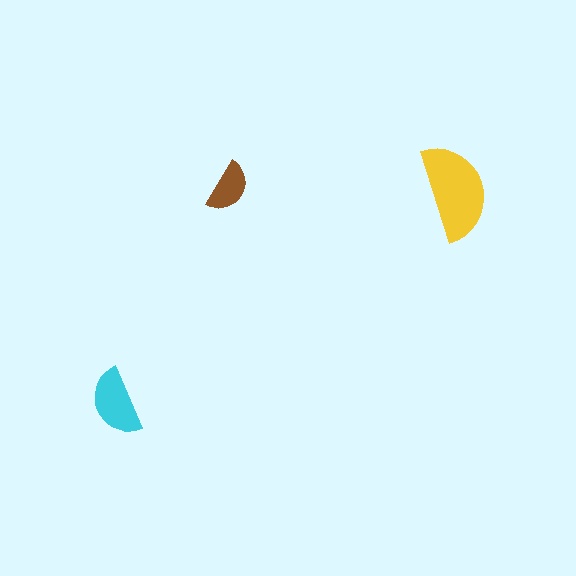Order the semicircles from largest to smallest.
the yellow one, the cyan one, the brown one.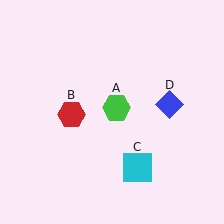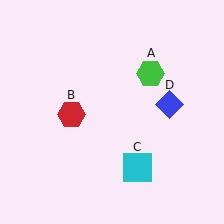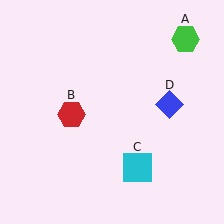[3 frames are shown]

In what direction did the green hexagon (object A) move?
The green hexagon (object A) moved up and to the right.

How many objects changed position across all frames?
1 object changed position: green hexagon (object A).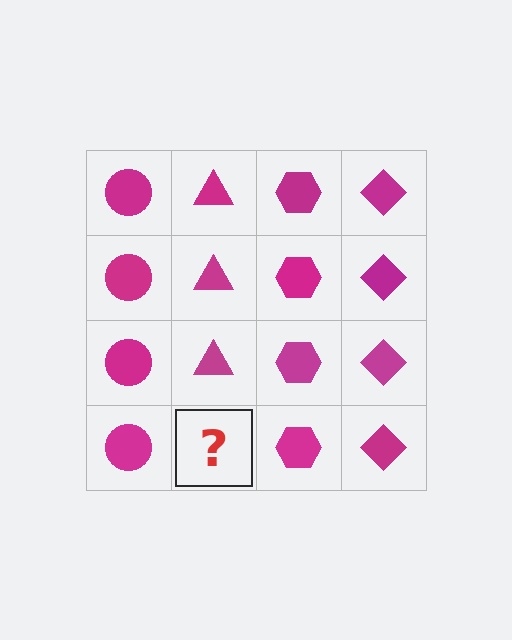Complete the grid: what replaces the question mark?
The question mark should be replaced with a magenta triangle.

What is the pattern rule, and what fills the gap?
The rule is that each column has a consistent shape. The gap should be filled with a magenta triangle.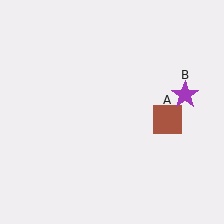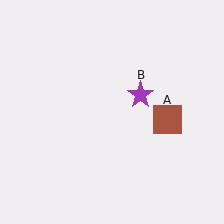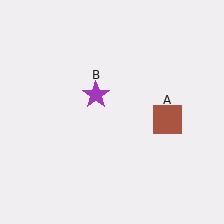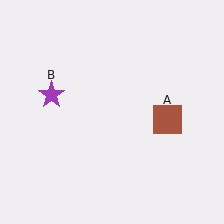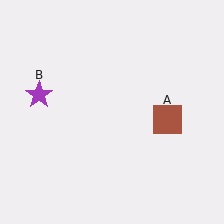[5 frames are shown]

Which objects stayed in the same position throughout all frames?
Brown square (object A) remained stationary.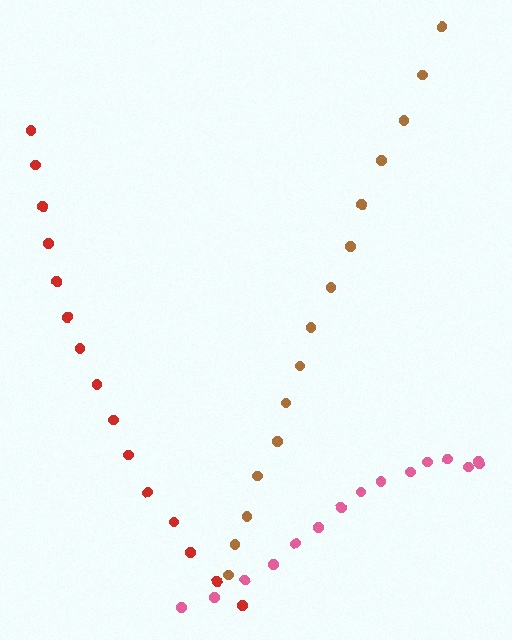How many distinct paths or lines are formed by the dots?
There are 3 distinct paths.